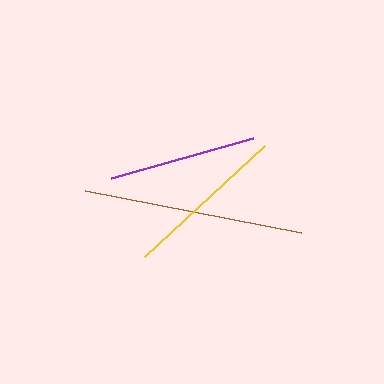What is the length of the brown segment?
The brown segment is approximately 220 pixels long.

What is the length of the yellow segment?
The yellow segment is approximately 164 pixels long.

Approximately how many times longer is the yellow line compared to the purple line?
The yellow line is approximately 1.1 times the length of the purple line.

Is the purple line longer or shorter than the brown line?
The brown line is longer than the purple line.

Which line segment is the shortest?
The purple line is the shortest at approximately 148 pixels.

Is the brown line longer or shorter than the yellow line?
The brown line is longer than the yellow line.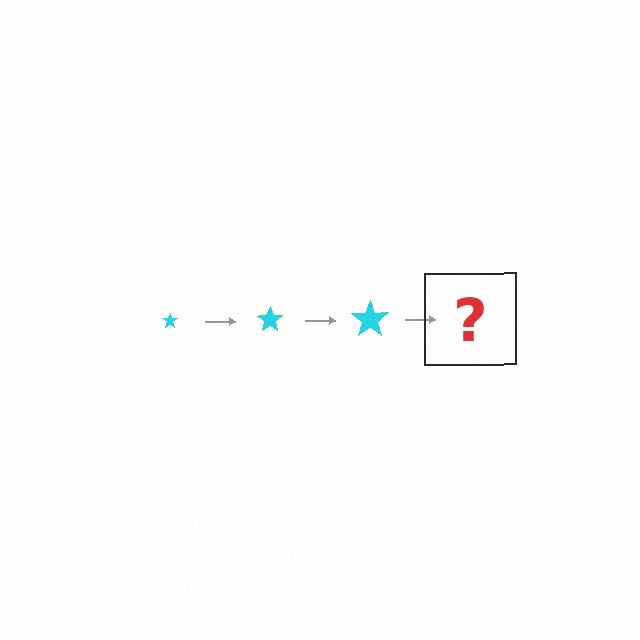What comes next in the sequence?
The next element should be a cyan star, larger than the previous one.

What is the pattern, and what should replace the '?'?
The pattern is that the star gets progressively larger each step. The '?' should be a cyan star, larger than the previous one.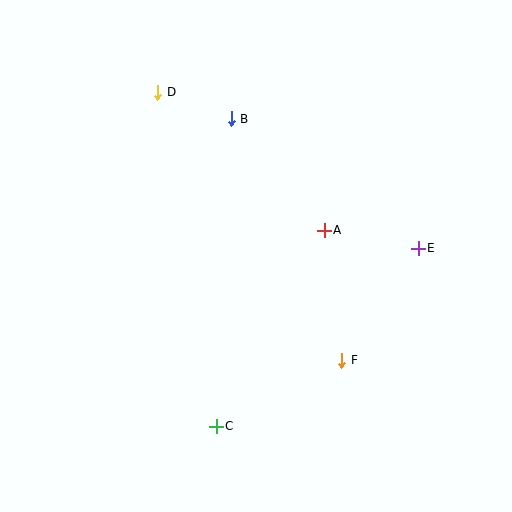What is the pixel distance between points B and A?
The distance between B and A is 145 pixels.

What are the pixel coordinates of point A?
Point A is at (324, 230).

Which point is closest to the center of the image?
Point A at (324, 230) is closest to the center.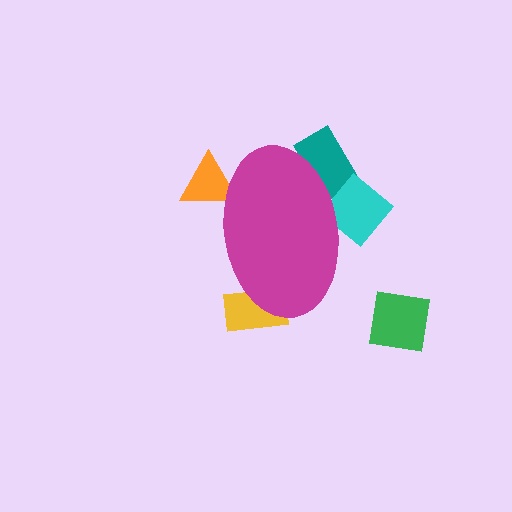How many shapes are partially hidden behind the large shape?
4 shapes are partially hidden.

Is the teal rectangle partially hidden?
Yes, the teal rectangle is partially hidden behind the magenta ellipse.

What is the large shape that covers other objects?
A magenta ellipse.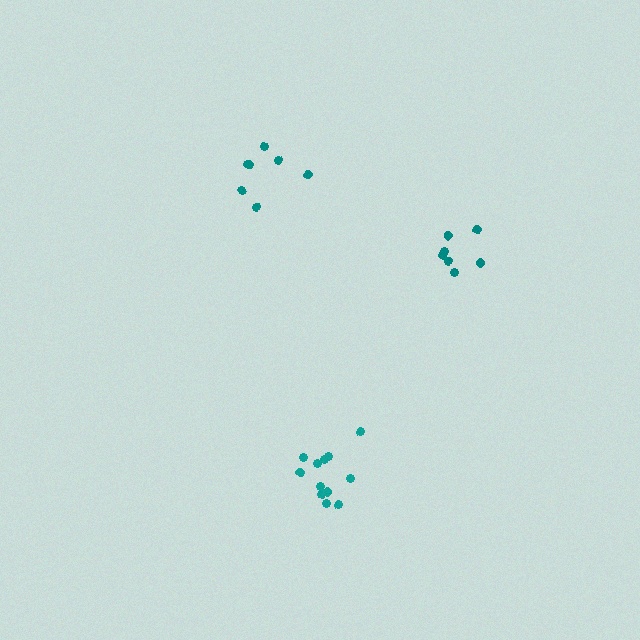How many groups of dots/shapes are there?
There are 3 groups.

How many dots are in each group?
Group 1: 12 dots, Group 2: 7 dots, Group 3: 7 dots (26 total).